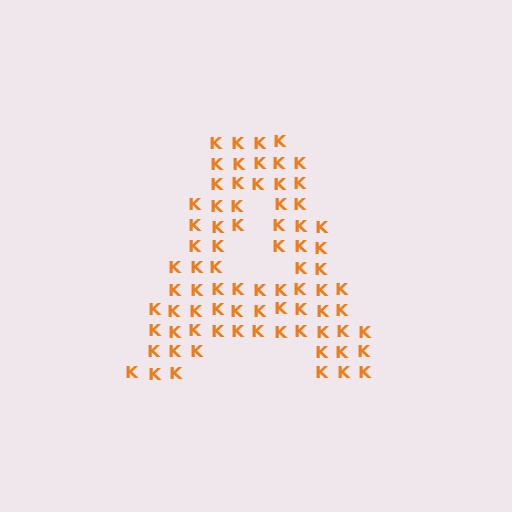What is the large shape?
The large shape is the letter A.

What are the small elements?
The small elements are letter K's.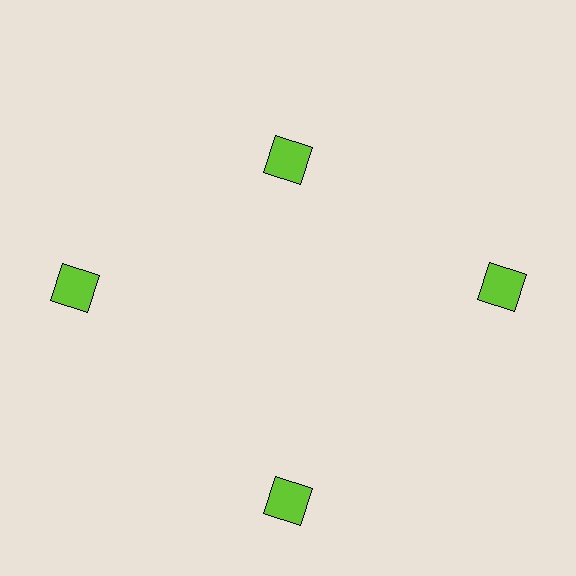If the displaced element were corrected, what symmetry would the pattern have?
It would have 4-fold rotational symmetry — the pattern would map onto itself every 90 degrees.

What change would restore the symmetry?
The symmetry would be restored by moving it outward, back onto the ring so that all 4 squares sit at equal angles and equal distance from the center.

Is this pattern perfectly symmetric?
No. The 4 lime squares are arranged in a ring, but one element near the 12 o'clock position is pulled inward toward the center, breaking the 4-fold rotational symmetry.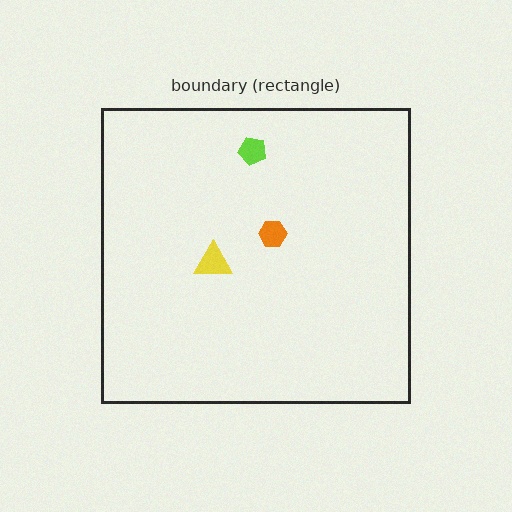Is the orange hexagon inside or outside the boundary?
Inside.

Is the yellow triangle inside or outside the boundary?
Inside.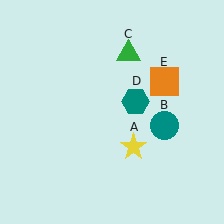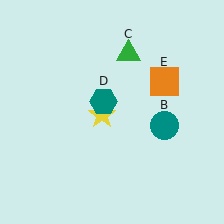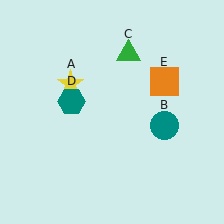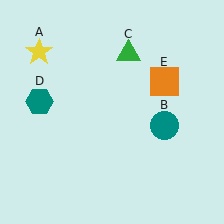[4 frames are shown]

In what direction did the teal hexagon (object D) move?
The teal hexagon (object D) moved left.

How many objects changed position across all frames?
2 objects changed position: yellow star (object A), teal hexagon (object D).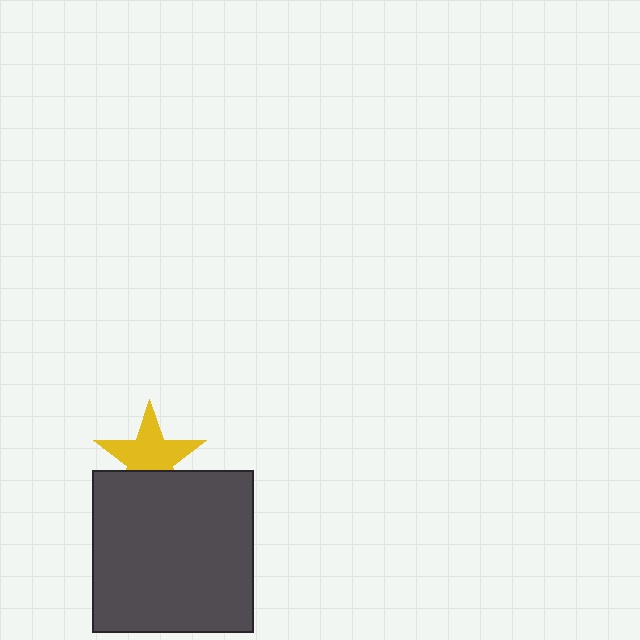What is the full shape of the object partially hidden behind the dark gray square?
The partially hidden object is a yellow star.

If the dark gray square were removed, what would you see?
You would see the complete yellow star.